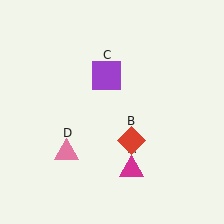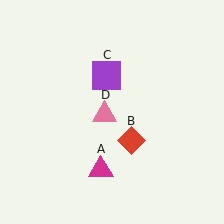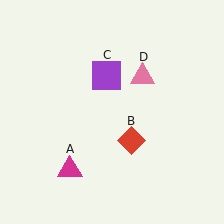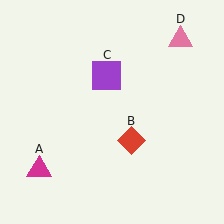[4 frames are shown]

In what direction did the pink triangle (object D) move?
The pink triangle (object D) moved up and to the right.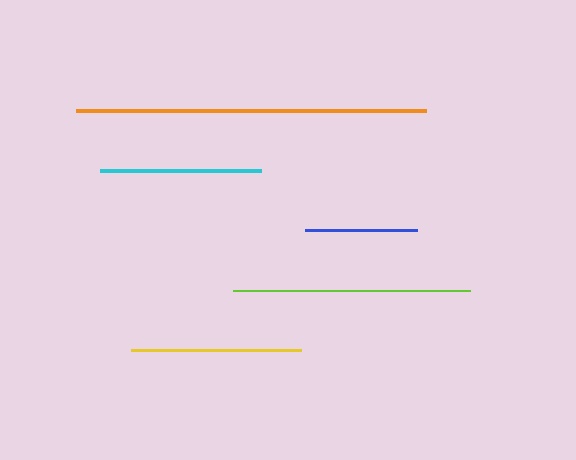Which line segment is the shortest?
The blue line is the shortest at approximately 112 pixels.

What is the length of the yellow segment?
The yellow segment is approximately 170 pixels long.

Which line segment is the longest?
The orange line is the longest at approximately 350 pixels.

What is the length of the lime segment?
The lime segment is approximately 237 pixels long.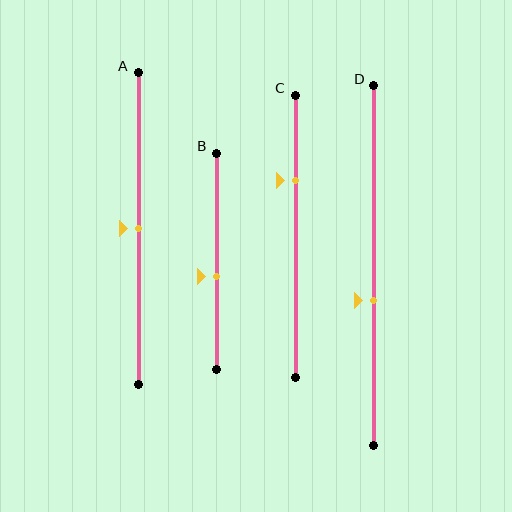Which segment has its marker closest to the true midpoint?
Segment A has its marker closest to the true midpoint.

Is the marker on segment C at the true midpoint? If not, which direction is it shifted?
No, the marker on segment C is shifted upward by about 20% of the segment length.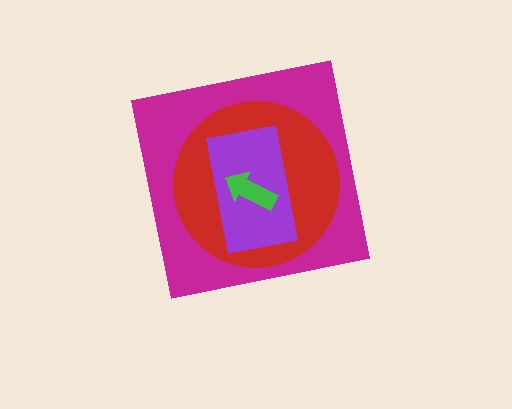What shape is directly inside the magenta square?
The red circle.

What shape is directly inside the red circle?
The purple rectangle.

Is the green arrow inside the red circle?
Yes.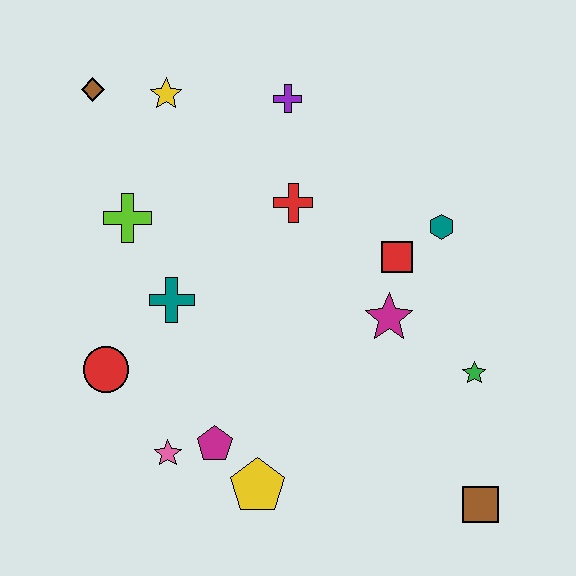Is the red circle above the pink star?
Yes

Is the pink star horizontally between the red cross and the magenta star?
No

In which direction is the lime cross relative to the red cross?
The lime cross is to the left of the red cross.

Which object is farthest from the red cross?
The brown square is farthest from the red cross.